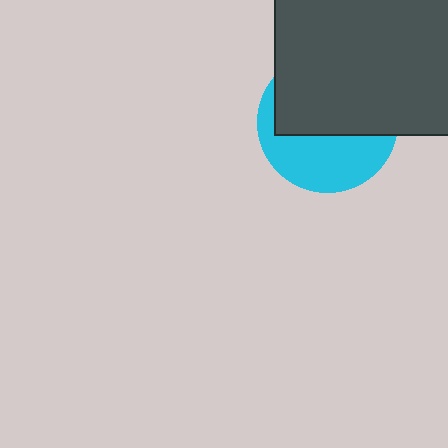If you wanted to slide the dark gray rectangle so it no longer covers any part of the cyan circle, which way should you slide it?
Slide it up — that is the most direct way to separate the two shapes.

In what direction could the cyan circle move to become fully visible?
The cyan circle could move down. That would shift it out from behind the dark gray rectangle entirely.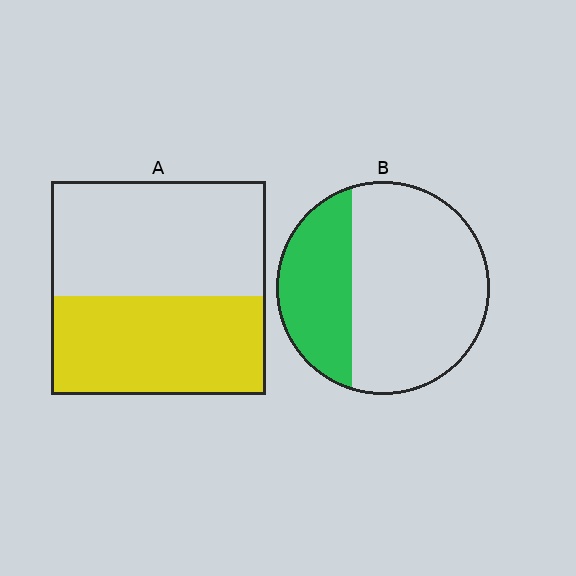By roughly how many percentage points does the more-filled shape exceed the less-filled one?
By roughly 15 percentage points (A over B).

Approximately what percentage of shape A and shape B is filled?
A is approximately 45% and B is approximately 30%.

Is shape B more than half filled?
No.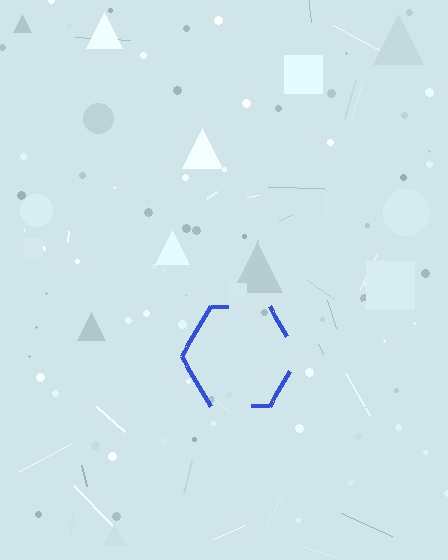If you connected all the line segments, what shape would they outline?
They would outline a hexagon.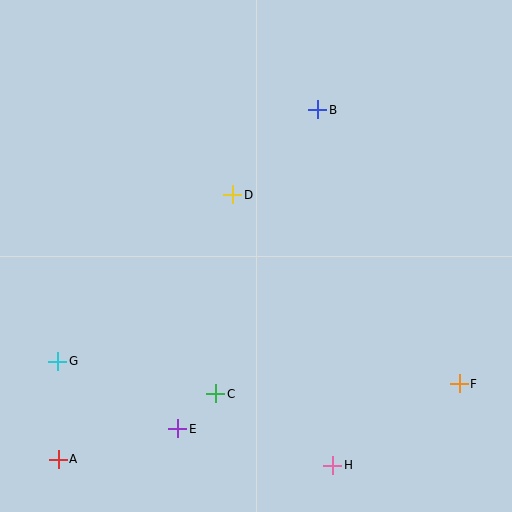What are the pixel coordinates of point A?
Point A is at (58, 459).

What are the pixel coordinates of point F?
Point F is at (459, 384).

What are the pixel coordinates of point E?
Point E is at (178, 429).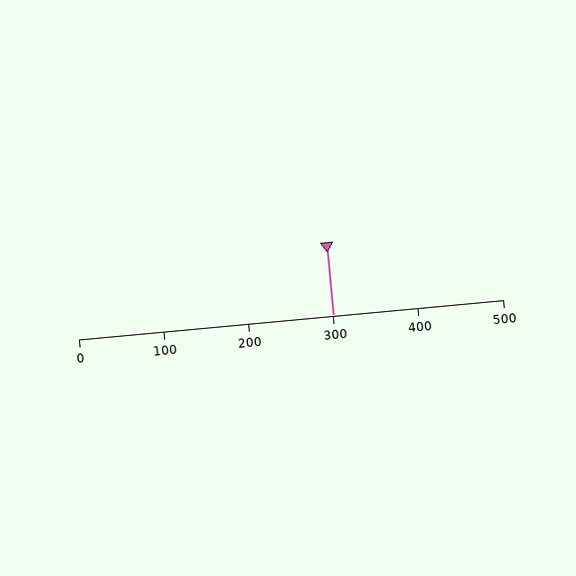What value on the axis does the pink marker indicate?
The marker indicates approximately 300.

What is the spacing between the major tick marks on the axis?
The major ticks are spaced 100 apart.